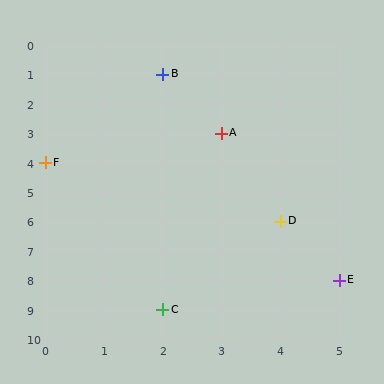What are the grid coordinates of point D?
Point D is at grid coordinates (4, 6).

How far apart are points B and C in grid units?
Points B and C are 8 rows apart.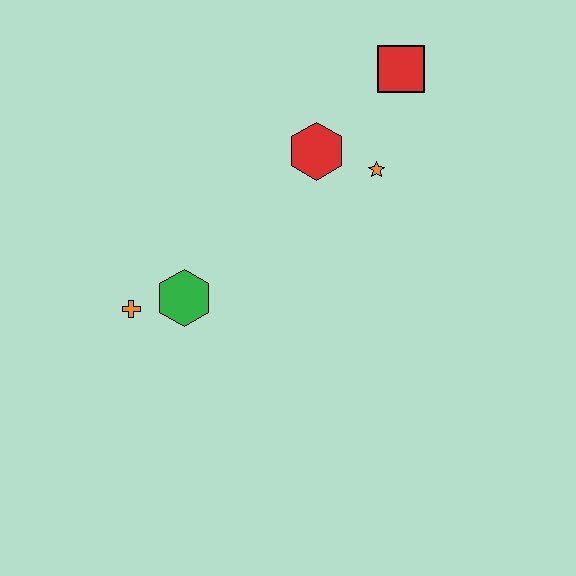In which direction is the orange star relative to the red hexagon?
The orange star is to the right of the red hexagon.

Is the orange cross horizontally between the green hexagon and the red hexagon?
No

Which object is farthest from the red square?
The orange cross is farthest from the red square.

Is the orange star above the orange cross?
Yes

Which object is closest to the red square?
The orange star is closest to the red square.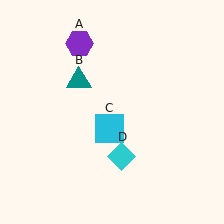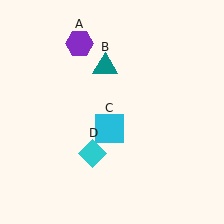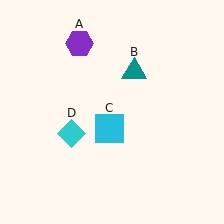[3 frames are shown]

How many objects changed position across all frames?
2 objects changed position: teal triangle (object B), cyan diamond (object D).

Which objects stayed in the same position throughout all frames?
Purple hexagon (object A) and cyan square (object C) remained stationary.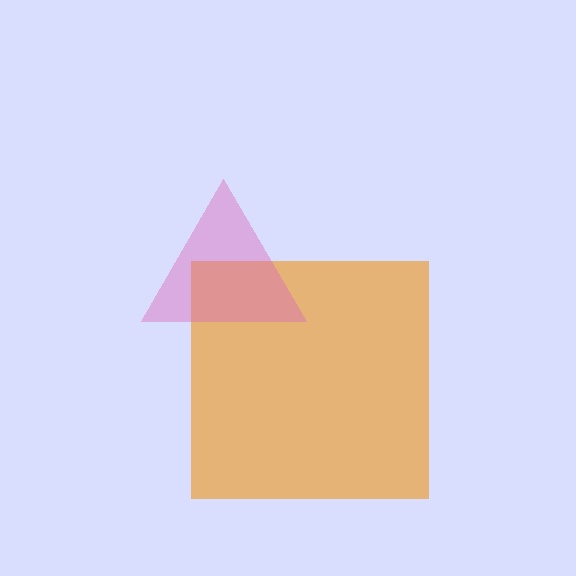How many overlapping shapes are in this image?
There are 2 overlapping shapes in the image.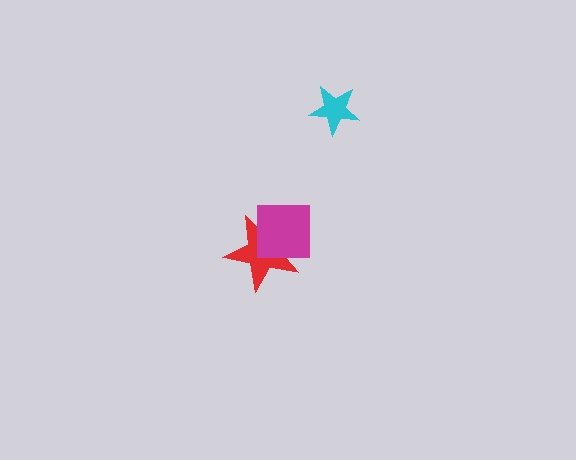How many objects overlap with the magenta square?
1 object overlaps with the magenta square.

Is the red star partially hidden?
Yes, it is partially covered by another shape.